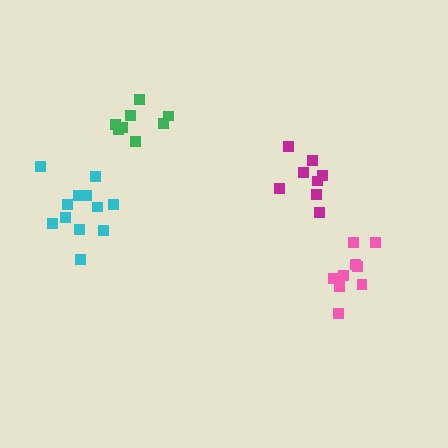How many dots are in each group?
Group 1: 9 dots, Group 2: 12 dots, Group 3: 8 dots, Group 4: 8 dots (37 total).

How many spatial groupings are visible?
There are 4 spatial groupings.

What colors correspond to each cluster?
The clusters are colored: pink, cyan, magenta, green.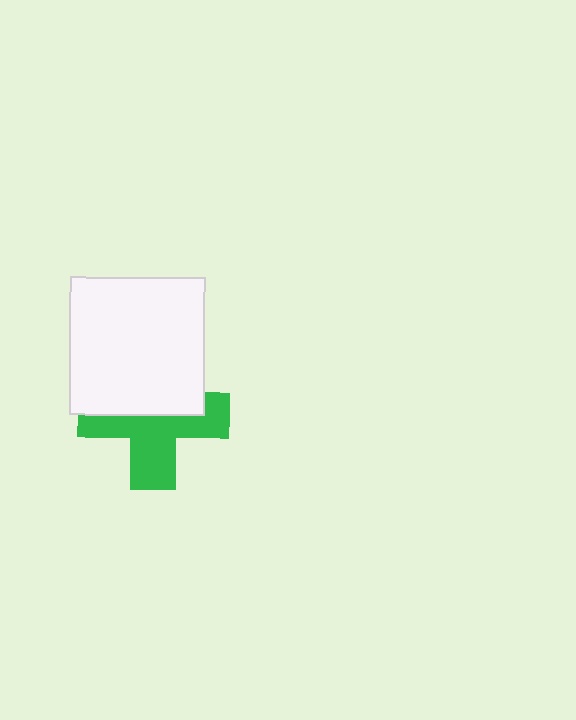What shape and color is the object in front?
The object in front is a white rectangle.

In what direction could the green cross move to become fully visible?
The green cross could move down. That would shift it out from behind the white rectangle entirely.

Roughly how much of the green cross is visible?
About half of it is visible (roughly 53%).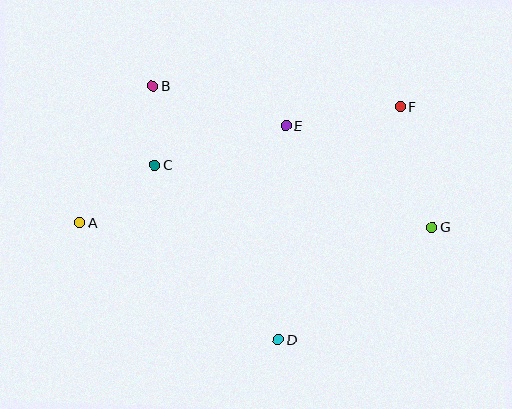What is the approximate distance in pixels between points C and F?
The distance between C and F is approximately 253 pixels.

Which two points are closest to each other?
Points B and C are closest to each other.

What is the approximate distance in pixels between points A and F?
The distance between A and F is approximately 341 pixels.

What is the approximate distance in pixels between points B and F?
The distance between B and F is approximately 249 pixels.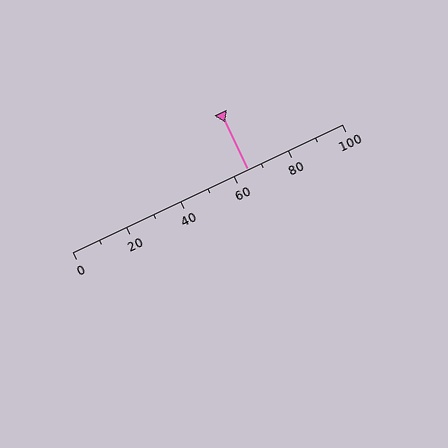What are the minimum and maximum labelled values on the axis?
The axis runs from 0 to 100.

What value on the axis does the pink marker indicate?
The marker indicates approximately 65.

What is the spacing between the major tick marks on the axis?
The major ticks are spaced 20 apart.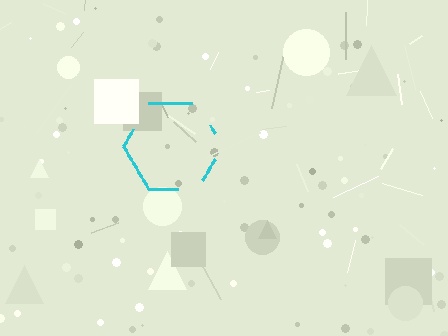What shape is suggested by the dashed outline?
The dashed outline suggests a hexagon.